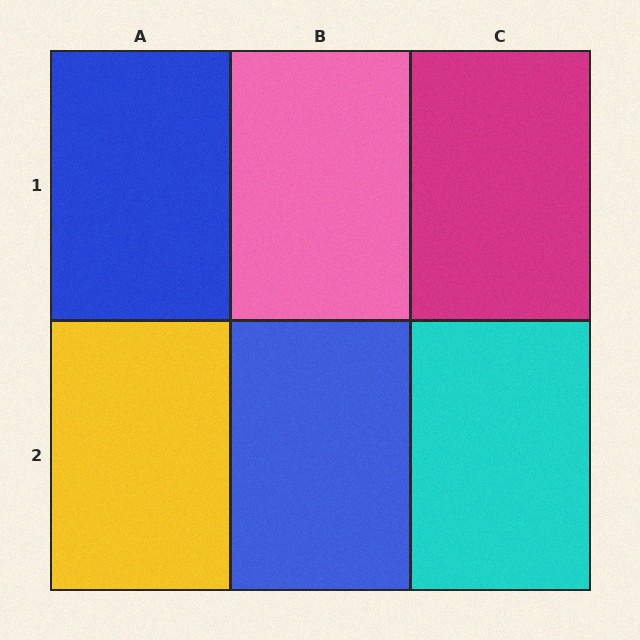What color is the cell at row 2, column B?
Blue.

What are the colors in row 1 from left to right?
Blue, pink, magenta.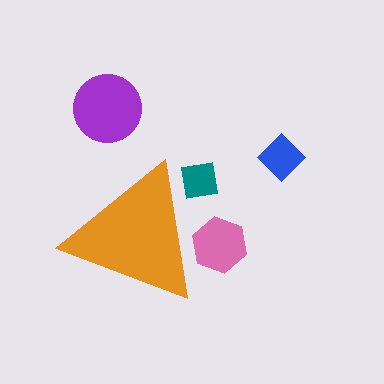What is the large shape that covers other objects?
An orange triangle.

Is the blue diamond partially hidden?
No, the blue diamond is fully visible.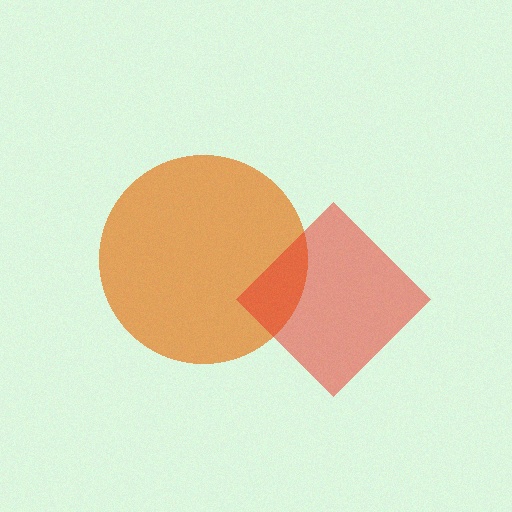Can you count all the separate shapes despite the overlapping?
Yes, there are 2 separate shapes.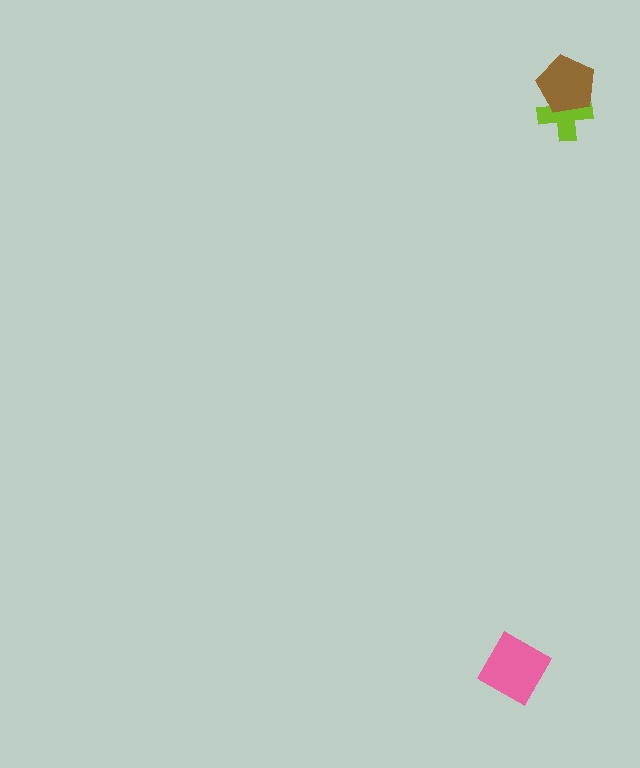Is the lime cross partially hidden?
Yes, it is partially covered by another shape.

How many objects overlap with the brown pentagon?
1 object overlaps with the brown pentagon.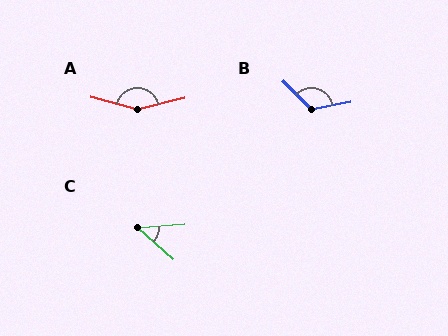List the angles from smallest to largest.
C (45°), B (125°), A (151°).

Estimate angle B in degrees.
Approximately 125 degrees.